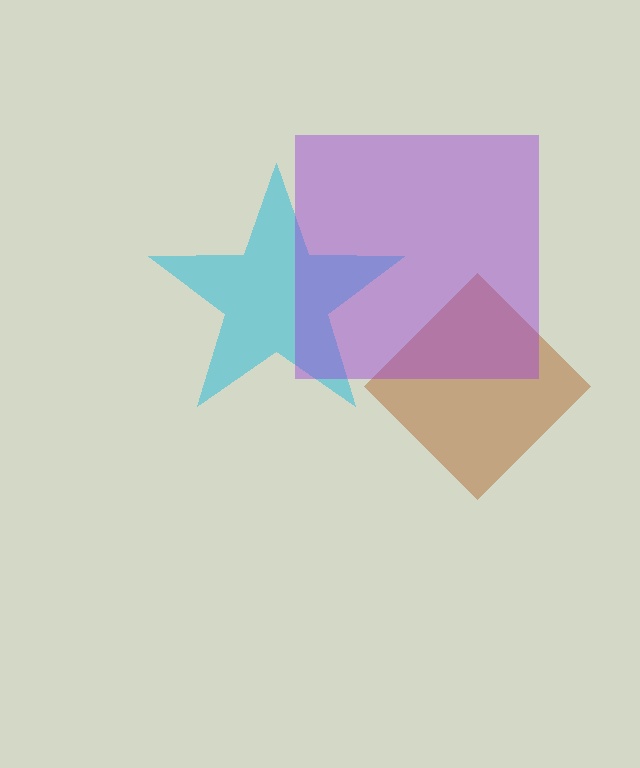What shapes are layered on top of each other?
The layered shapes are: a brown diamond, a cyan star, a purple square.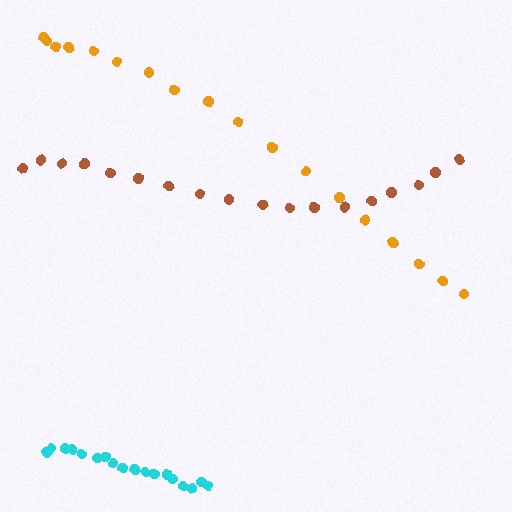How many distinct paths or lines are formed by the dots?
There are 3 distinct paths.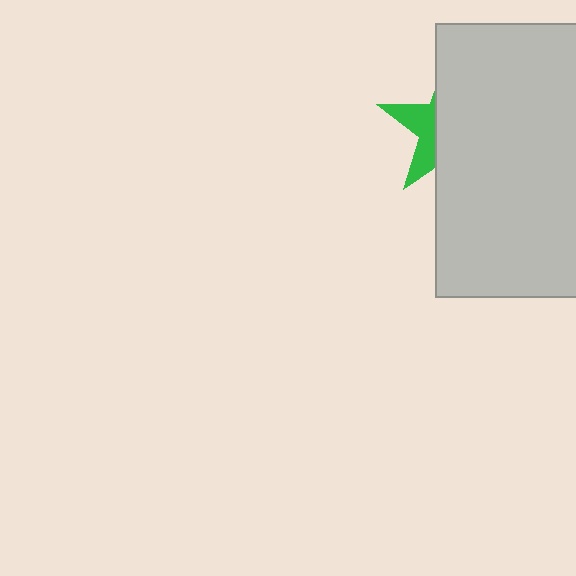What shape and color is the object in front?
The object in front is a light gray rectangle.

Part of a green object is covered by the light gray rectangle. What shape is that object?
It is a star.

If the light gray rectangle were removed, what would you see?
You would see the complete green star.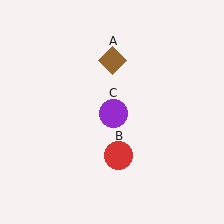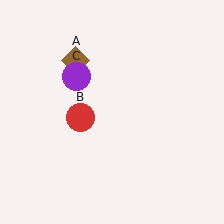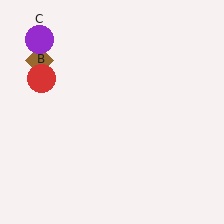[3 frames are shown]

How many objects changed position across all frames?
3 objects changed position: brown diamond (object A), red circle (object B), purple circle (object C).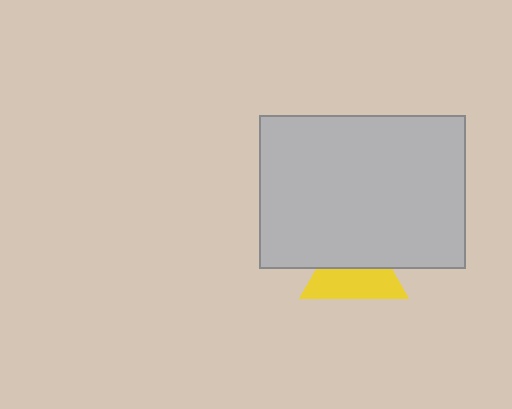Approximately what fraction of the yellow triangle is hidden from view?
Roughly 48% of the yellow triangle is hidden behind the light gray rectangle.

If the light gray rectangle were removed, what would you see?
You would see the complete yellow triangle.